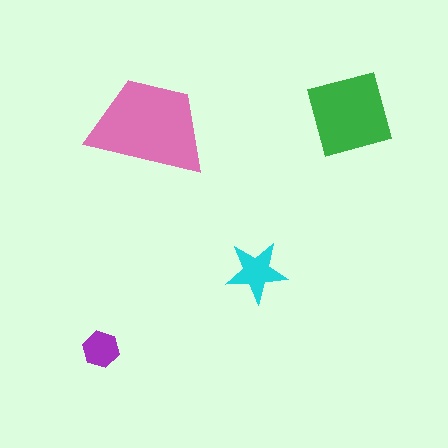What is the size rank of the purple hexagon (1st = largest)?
4th.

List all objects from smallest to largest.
The purple hexagon, the cyan star, the green diamond, the pink trapezoid.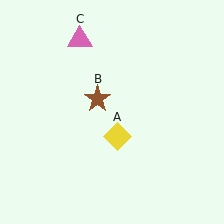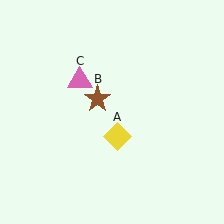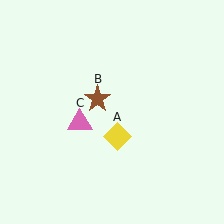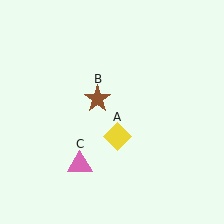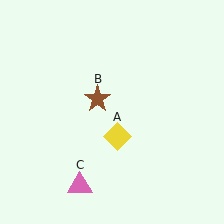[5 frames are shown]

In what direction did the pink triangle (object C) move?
The pink triangle (object C) moved down.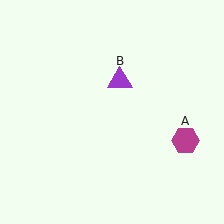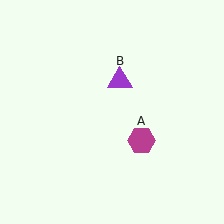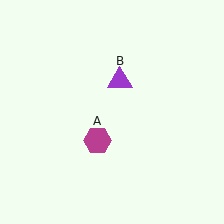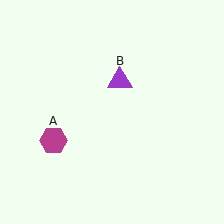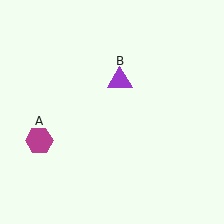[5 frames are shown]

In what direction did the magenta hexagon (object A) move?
The magenta hexagon (object A) moved left.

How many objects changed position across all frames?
1 object changed position: magenta hexagon (object A).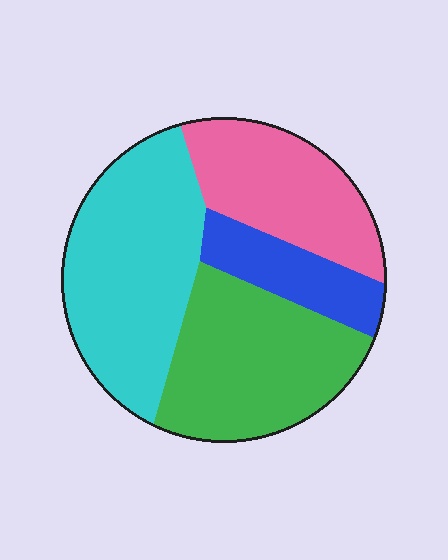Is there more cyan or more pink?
Cyan.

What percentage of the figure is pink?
Pink takes up about one quarter (1/4) of the figure.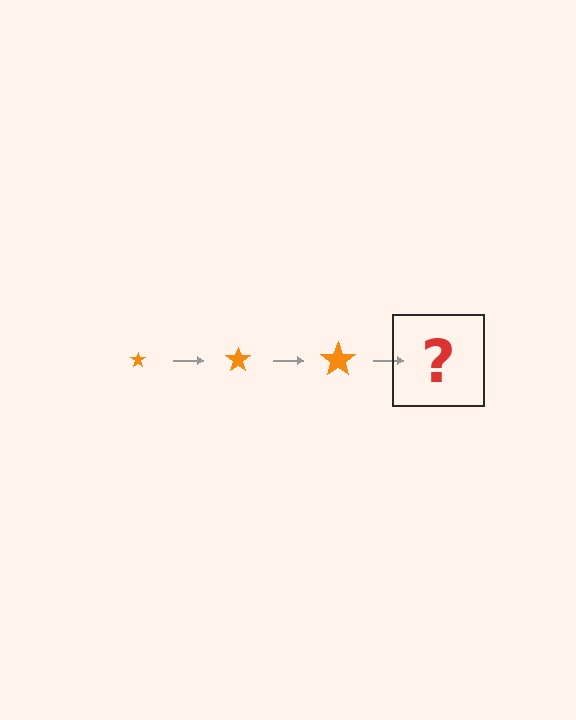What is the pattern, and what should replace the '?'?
The pattern is that the star gets progressively larger each step. The '?' should be an orange star, larger than the previous one.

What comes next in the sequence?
The next element should be an orange star, larger than the previous one.